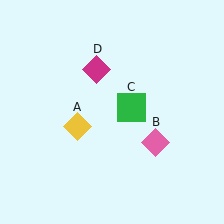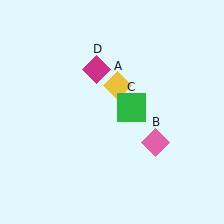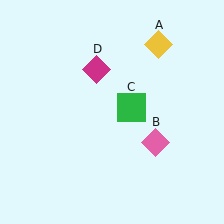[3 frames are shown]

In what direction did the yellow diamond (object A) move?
The yellow diamond (object A) moved up and to the right.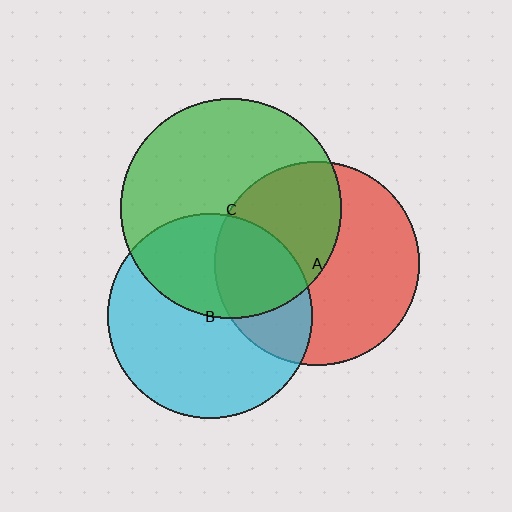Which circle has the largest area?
Circle C (green).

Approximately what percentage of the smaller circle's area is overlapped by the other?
Approximately 30%.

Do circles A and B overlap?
Yes.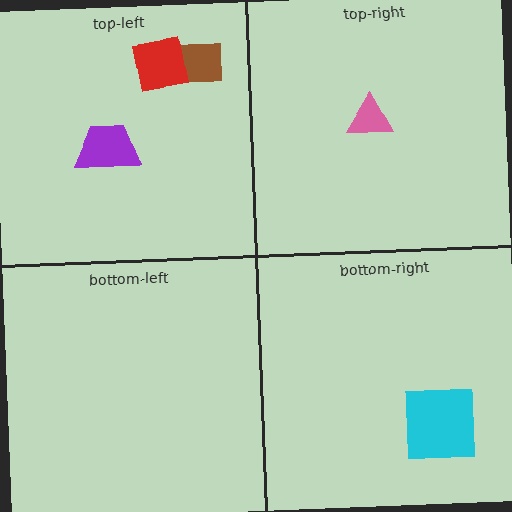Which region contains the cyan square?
The bottom-right region.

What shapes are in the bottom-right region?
The cyan square.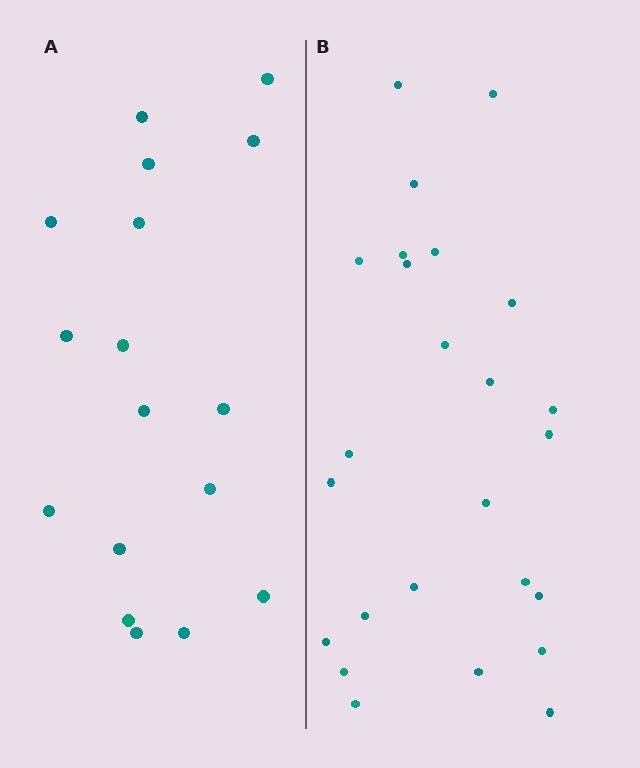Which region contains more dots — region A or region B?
Region B (the right region) has more dots.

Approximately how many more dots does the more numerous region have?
Region B has roughly 8 or so more dots than region A.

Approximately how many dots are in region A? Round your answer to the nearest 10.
About 20 dots. (The exact count is 17, which rounds to 20.)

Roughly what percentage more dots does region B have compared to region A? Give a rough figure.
About 45% more.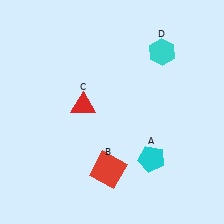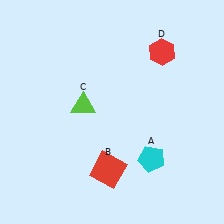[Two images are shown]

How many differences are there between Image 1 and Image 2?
There are 2 differences between the two images.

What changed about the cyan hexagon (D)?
In Image 1, D is cyan. In Image 2, it changed to red.